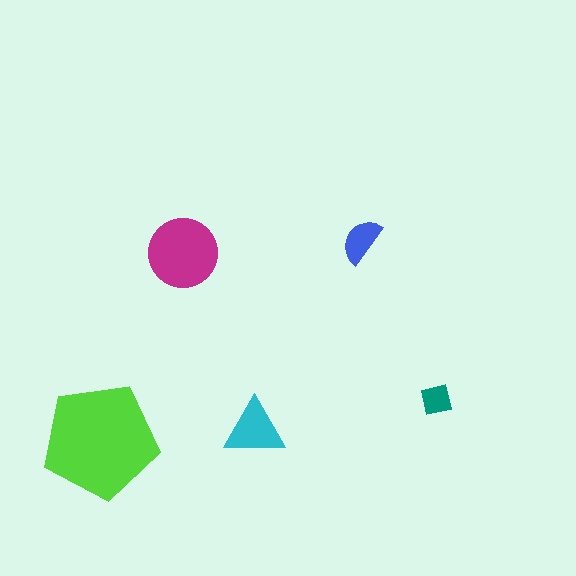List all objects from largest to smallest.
The lime pentagon, the magenta circle, the cyan triangle, the blue semicircle, the teal square.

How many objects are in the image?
There are 5 objects in the image.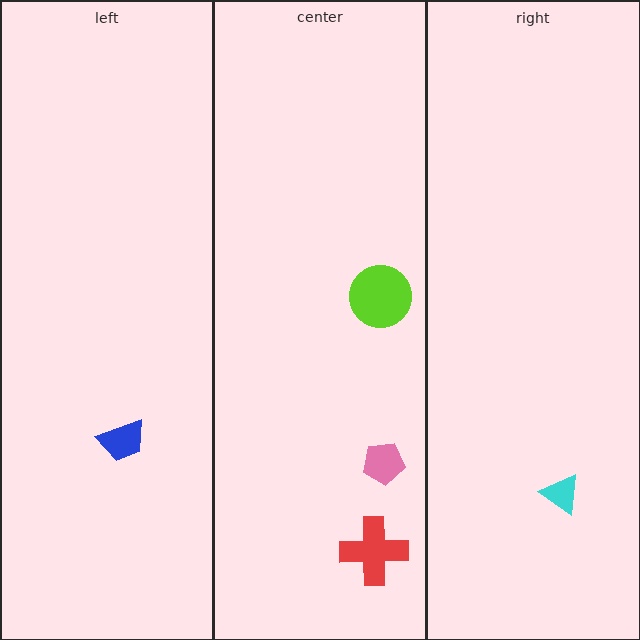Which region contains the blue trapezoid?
The left region.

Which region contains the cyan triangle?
The right region.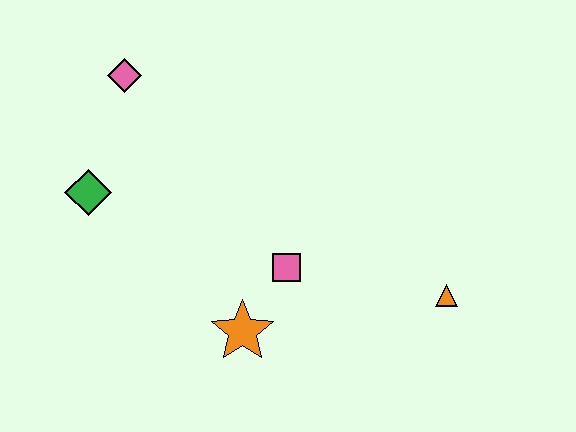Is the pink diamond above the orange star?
Yes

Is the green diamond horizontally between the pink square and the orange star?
No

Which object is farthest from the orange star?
The pink diamond is farthest from the orange star.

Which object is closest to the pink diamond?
The green diamond is closest to the pink diamond.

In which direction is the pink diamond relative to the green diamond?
The pink diamond is above the green diamond.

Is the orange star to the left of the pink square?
Yes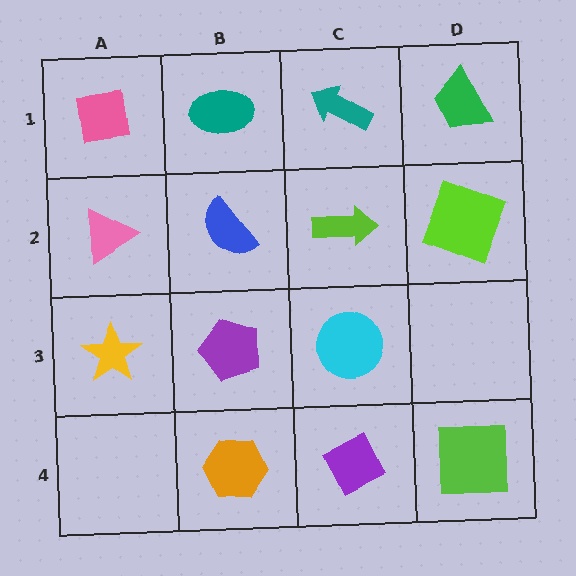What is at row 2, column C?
A lime arrow.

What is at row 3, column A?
A yellow star.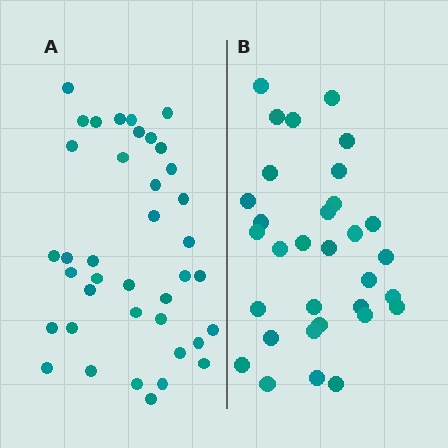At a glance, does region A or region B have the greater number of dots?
Region A (the left region) has more dots.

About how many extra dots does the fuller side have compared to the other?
Region A has roughly 8 or so more dots than region B.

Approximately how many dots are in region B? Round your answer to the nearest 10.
About 30 dots. (The exact count is 32, which rounds to 30.)